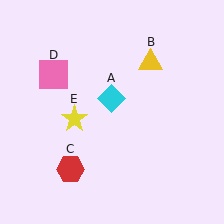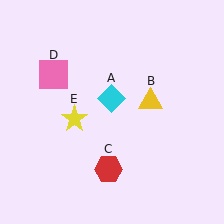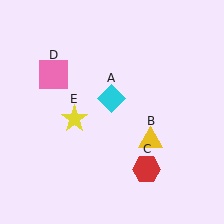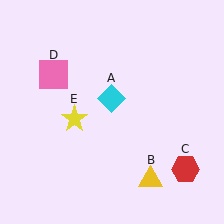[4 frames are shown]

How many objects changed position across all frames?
2 objects changed position: yellow triangle (object B), red hexagon (object C).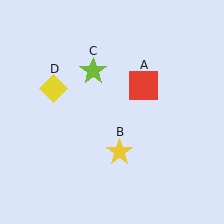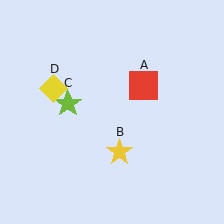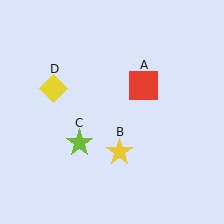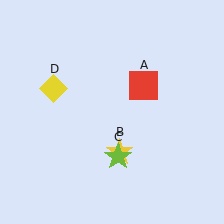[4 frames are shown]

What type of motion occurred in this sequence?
The lime star (object C) rotated counterclockwise around the center of the scene.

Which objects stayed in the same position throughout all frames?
Red square (object A) and yellow star (object B) and yellow diamond (object D) remained stationary.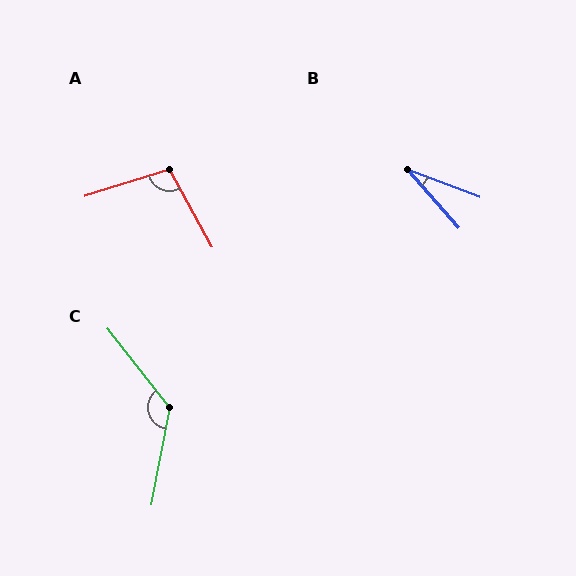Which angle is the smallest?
B, at approximately 28 degrees.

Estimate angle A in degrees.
Approximately 101 degrees.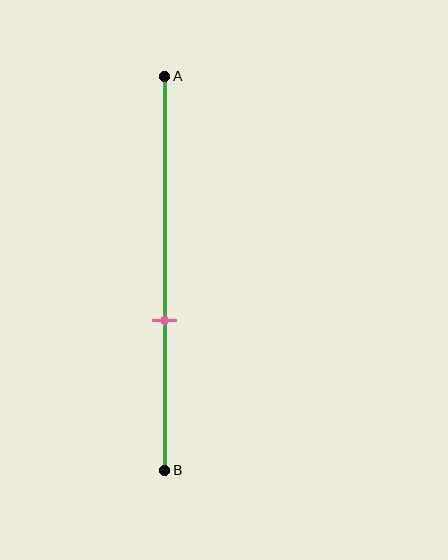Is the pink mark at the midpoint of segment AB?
No, the mark is at about 60% from A, not at the 50% midpoint.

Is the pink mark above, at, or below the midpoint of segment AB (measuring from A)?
The pink mark is below the midpoint of segment AB.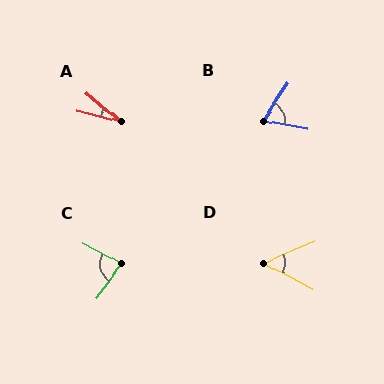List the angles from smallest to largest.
A (26°), D (52°), B (66°), C (81°).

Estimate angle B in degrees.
Approximately 66 degrees.